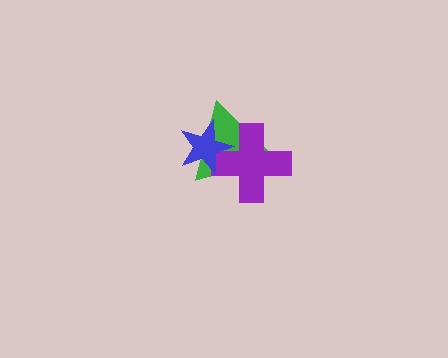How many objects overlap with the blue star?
2 objects overlap with the blue star.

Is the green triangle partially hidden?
Yes, it is partially covered by another shape.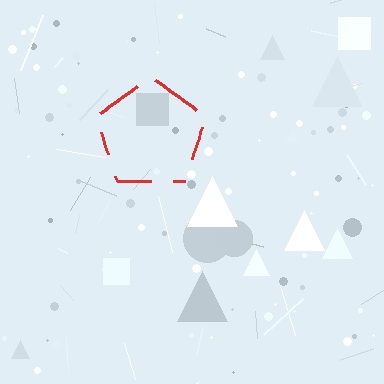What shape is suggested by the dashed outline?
The dashed outline suggests a pentagon.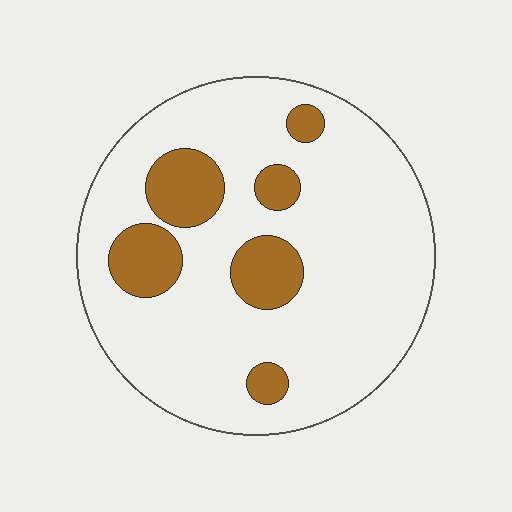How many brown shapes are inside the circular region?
6.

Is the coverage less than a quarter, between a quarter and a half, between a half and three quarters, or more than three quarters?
Less than a quarter.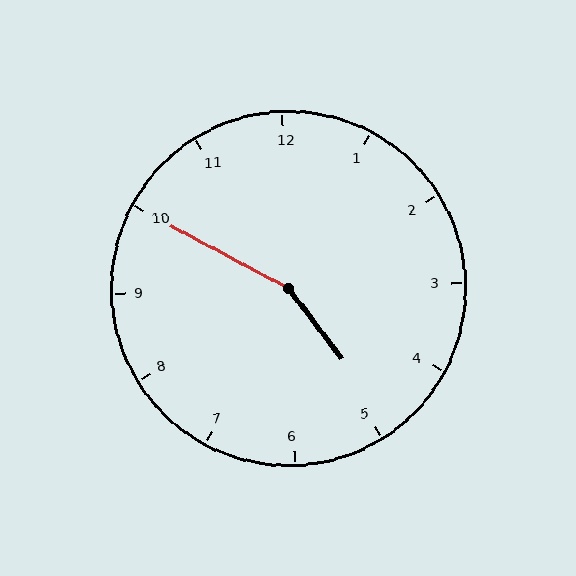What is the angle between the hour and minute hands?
Approximately 155 degrees.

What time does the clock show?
4:50.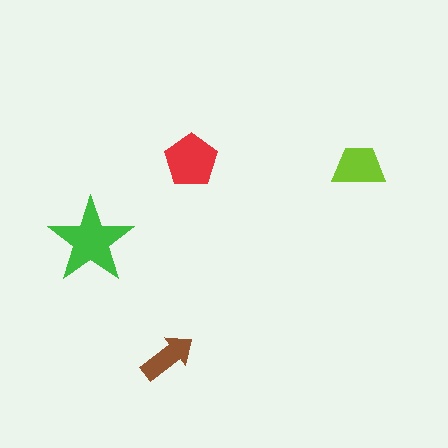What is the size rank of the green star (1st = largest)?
1st.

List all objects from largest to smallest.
The green star, the red pentagon, the lime trapezoid, the brown arrow.